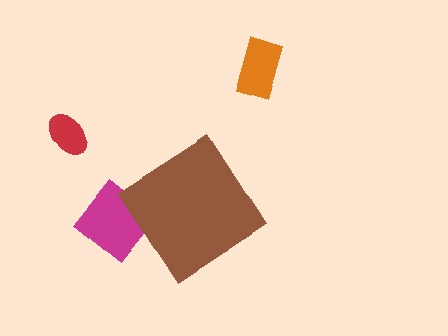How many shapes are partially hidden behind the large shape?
1 shape is partially hidden.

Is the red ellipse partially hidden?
No, the red ellipse is fully visible.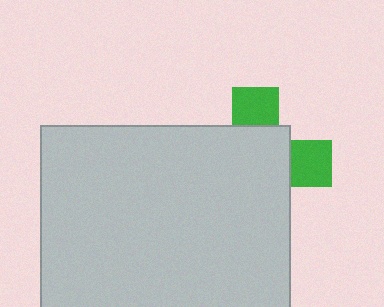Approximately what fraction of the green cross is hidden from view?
Roughly 70% of the green cross is hidden behind the light gray rectangle.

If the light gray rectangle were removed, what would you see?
You would see the complete green cross.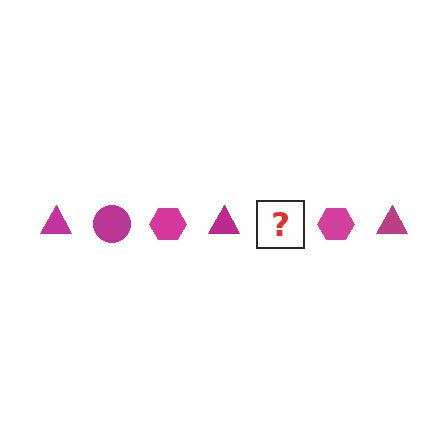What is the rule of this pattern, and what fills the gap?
The rule is that the pattern cycles through triangle, circle, hexagon shapes in magenta. The gap should be filled with a magenta circle.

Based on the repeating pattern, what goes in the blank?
The blank should be a magenta circle.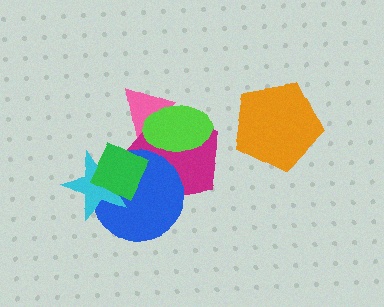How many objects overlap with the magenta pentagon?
4 objects overlap with the magenta pentagon.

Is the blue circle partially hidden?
Yes, it is partially covered by another shape.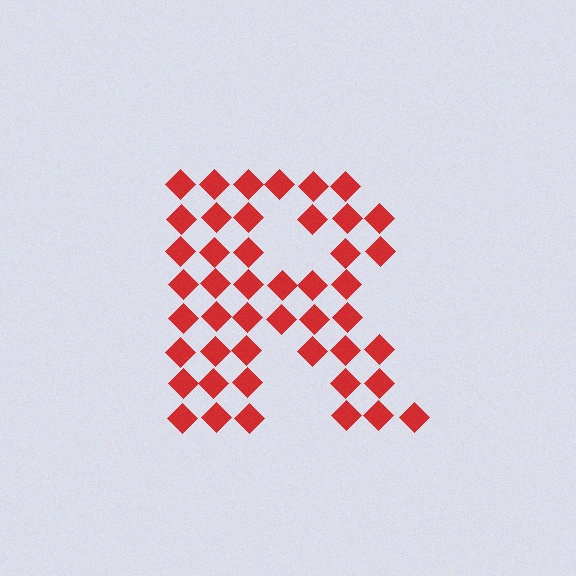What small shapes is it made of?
It is made of small diamonds.